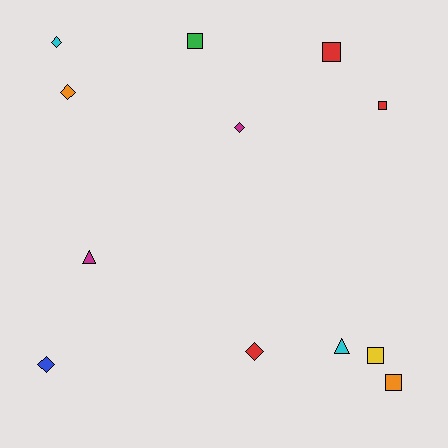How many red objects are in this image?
There are 3 red objects.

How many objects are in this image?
There are 12 objects.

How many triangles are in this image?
There are 2 triangles.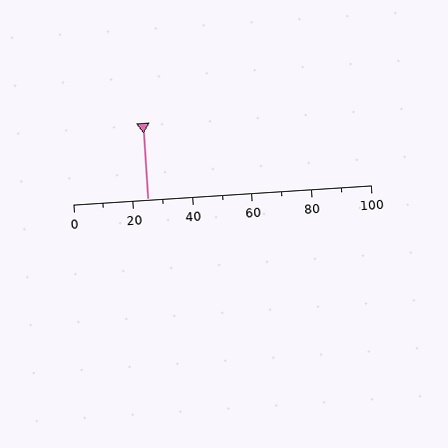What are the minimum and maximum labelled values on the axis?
The axis runs from 0 to 100.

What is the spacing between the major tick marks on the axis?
The major ticks are spaced 20 apart.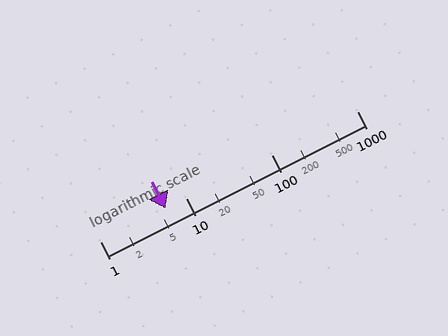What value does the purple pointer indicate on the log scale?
The pointer indicates approximately 5.8.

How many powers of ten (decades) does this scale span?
The scale spans 3 decades, from 1 to 1000.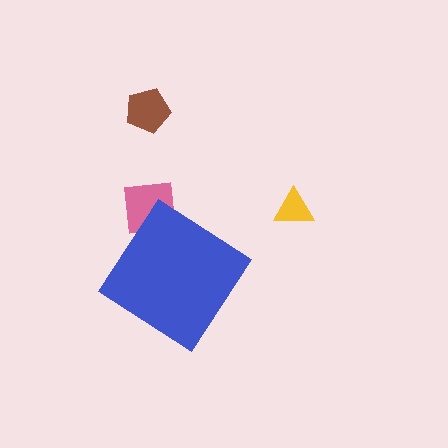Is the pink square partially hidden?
Yes, the pink square is partially hidden behind the blue diamond.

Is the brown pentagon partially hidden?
No, the brown pentagon is fully visible.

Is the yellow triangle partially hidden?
No, the yellow triangle is fully visible.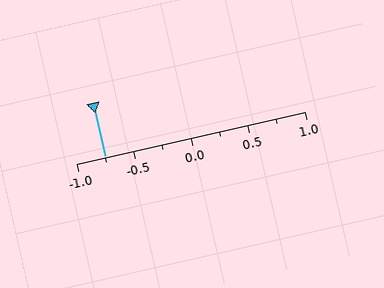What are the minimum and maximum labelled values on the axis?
The axis runs from -1.0 to 1.0.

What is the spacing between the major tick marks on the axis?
The major ticks are spaced 0.5 apart.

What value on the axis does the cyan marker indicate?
The marker indicates approximately -0.75.